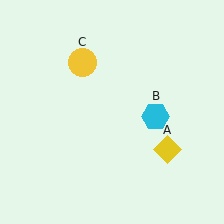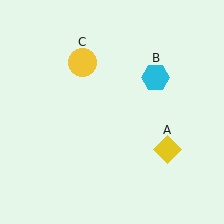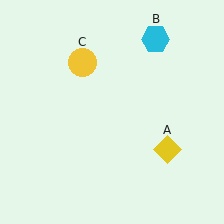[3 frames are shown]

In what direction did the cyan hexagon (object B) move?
The cyan hexagon (object B) moved up.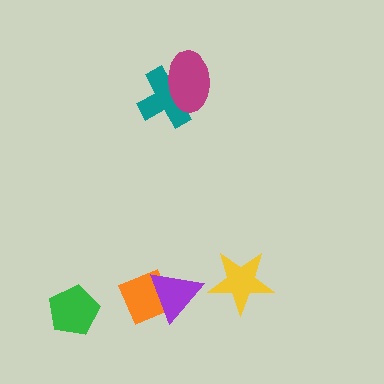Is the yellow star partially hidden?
No, no other shape covers it.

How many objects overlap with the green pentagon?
0 objects overlap with the green pentagon.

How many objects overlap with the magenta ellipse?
1 object overlaps with the magenta ellipse.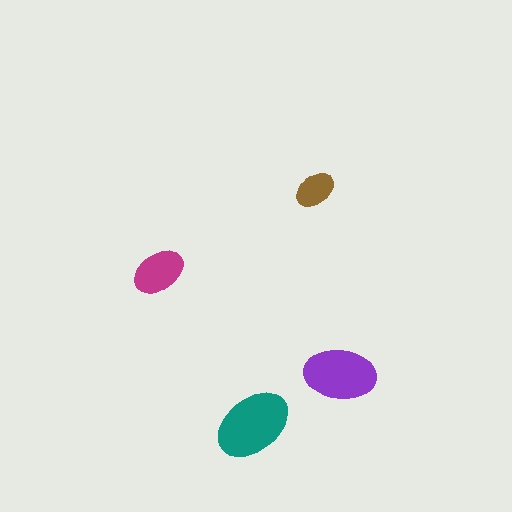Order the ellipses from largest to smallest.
the teal one, the purple one, the magenta one, the brown one.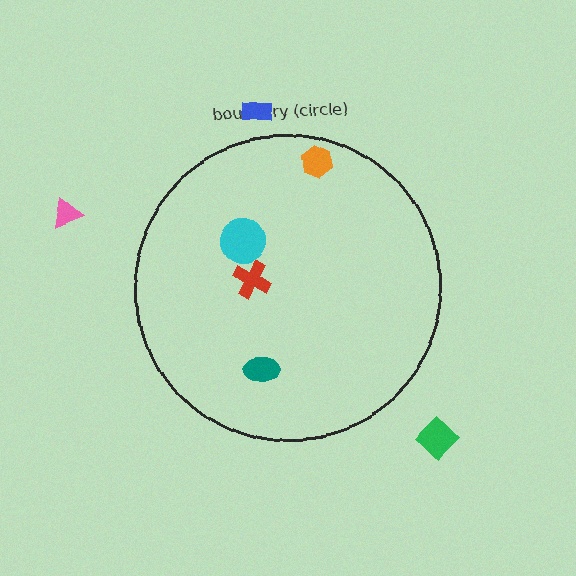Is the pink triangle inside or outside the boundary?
Outside.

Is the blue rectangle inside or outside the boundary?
Outside.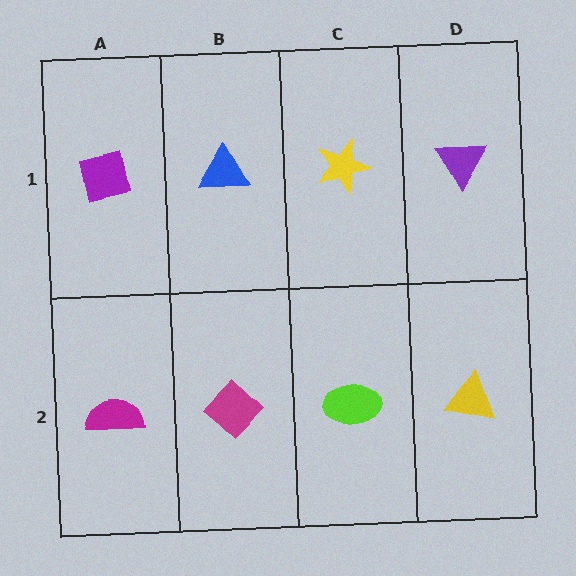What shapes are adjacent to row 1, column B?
A magenta diamond (row 2, column B), a purple square (row 1, column A), a yellow star (row 1, column C).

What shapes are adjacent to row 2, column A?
A purple square (row 1, column A), a magenta diamond (row 2, column B).